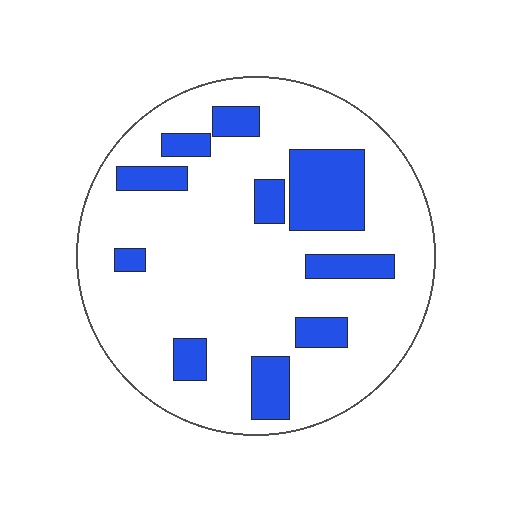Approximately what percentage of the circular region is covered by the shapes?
Approximately 20%.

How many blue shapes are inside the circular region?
10.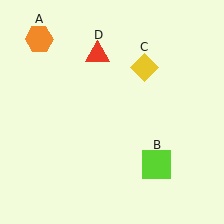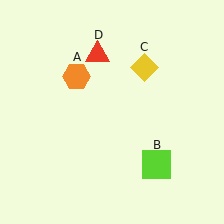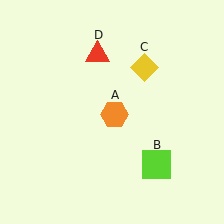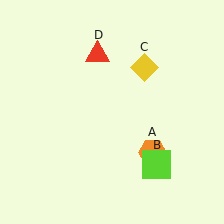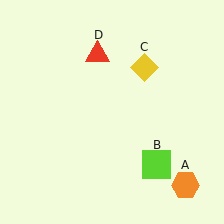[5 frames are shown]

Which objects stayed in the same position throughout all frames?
Lime square (object B) and yellow diamond (object C) and red triangle (object D) remained stationary.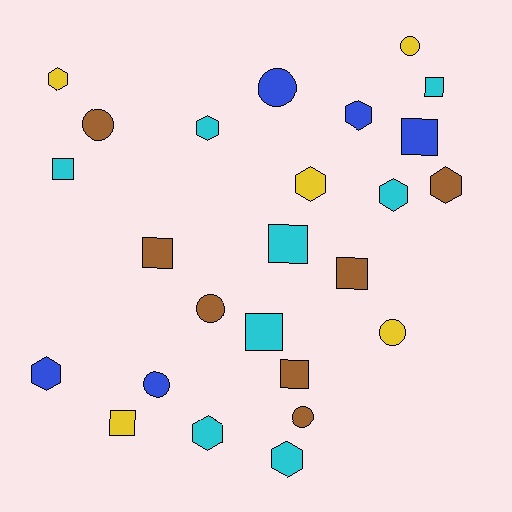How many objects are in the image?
There are 25 objects.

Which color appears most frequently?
Cyan, with 8 objects.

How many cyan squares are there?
There are 4 cyan squares.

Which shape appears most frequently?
Hexagon, with 9 objects.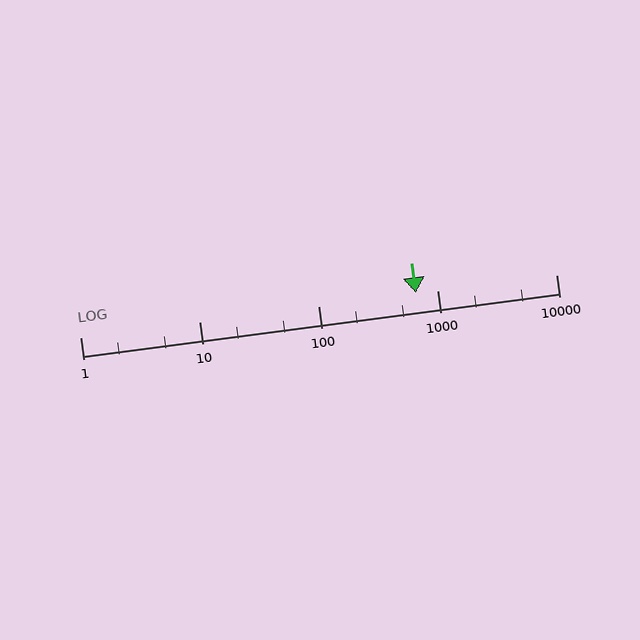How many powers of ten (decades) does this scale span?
The scale spans 4 decades, from 1 to 10000.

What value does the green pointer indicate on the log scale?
The pointer indicates approximately 660.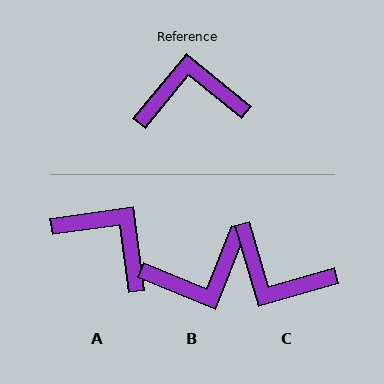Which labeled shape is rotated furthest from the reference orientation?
B, about 163 degrees away.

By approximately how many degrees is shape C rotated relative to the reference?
Approximately 146 degrees counter-clockwise.